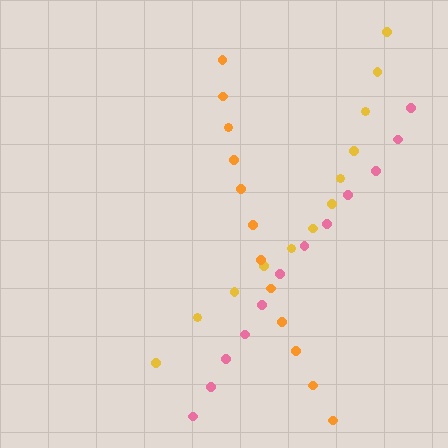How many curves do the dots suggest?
There are 3 distinct paths.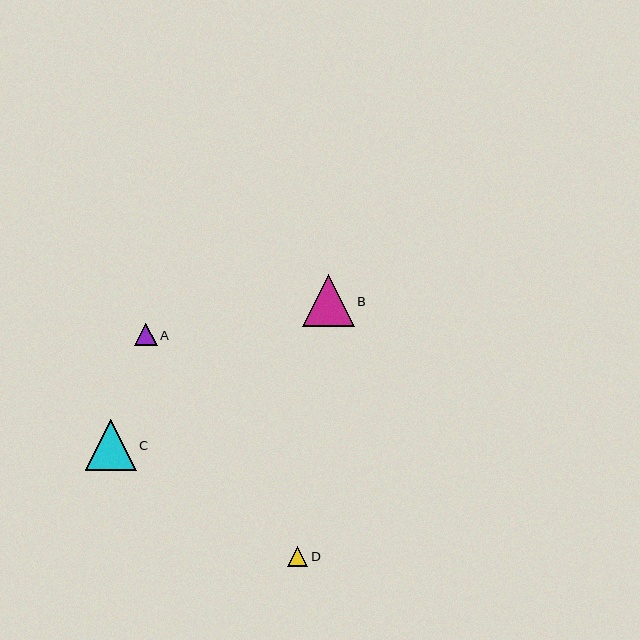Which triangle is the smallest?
Triangle D is the smallest with a size of approximately 20 pixels.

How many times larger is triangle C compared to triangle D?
Triangle C is approximately 2.5 times the size of triangle D.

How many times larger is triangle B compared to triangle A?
Triangle B is approximately 2.3 times the size of triangle A.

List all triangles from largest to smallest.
From largest to smallest: B, C, A, D.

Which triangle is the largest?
Triangle B is the largest with a size of approximately 52 pixels.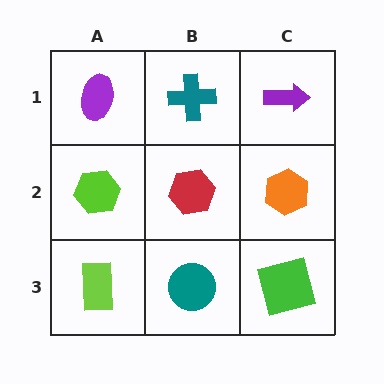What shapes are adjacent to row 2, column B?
A teal cross (row 1, column B), a teal circle (row 3, column B), a lime hexagon (row 2, column A), an orange hexagon (row 2, column C).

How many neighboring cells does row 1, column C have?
2.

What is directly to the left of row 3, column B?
A lime rectangle.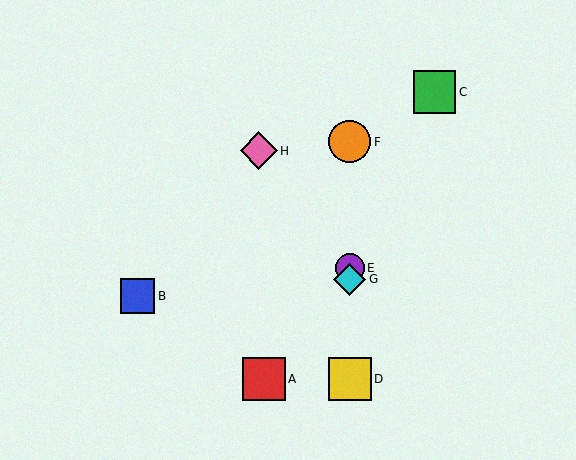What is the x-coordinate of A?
Object A is at x≈264.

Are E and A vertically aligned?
No, E is at x≈350 and A is at x≈264.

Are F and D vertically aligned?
Yes, both are at x≈350.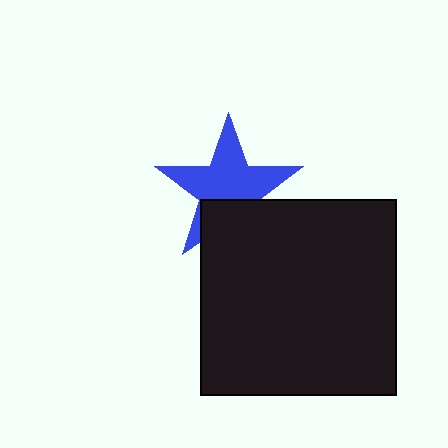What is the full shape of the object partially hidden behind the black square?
The partially hidden object is a blue star.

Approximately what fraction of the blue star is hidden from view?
Roughly 32% of the blue star is hidden behind the black square.